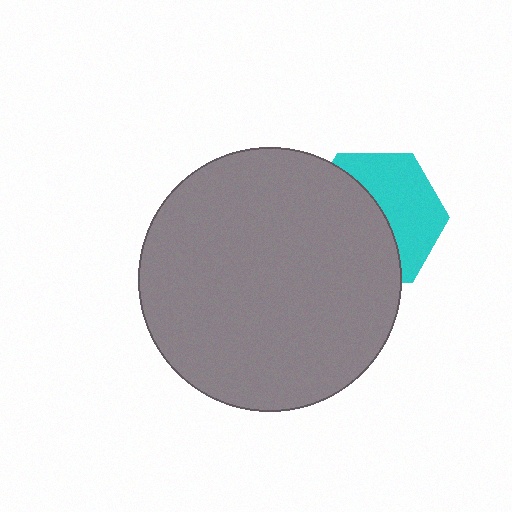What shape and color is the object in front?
The object in front is a gray circle.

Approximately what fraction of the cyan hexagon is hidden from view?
Roughly 54% of the cyan hexagon is hidden behind the gray circle.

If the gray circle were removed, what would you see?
You would see the complete cyan hexagon.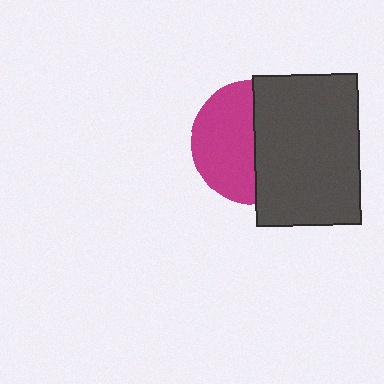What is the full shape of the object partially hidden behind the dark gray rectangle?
The partially hidden object is a magenta circle.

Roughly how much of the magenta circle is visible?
About half of it is visible (roughly 51%).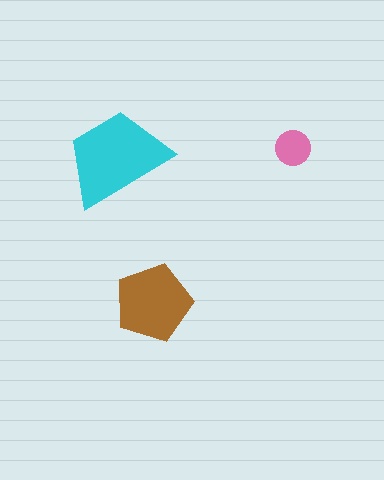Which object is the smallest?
The pink circle.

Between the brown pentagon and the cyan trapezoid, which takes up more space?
The cyan trapezoid.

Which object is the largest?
The cyan trapezoid.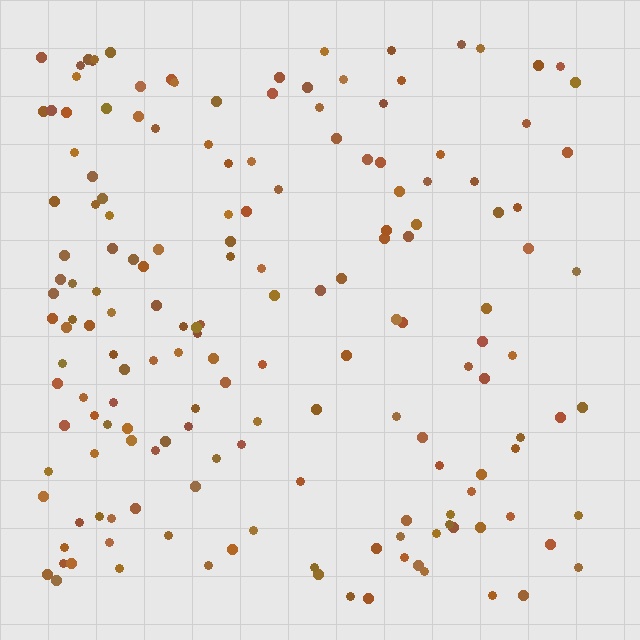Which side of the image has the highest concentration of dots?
The left.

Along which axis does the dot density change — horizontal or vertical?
Horizontal.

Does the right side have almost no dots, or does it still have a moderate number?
Still a moderate number, just noticeably fewer than the left.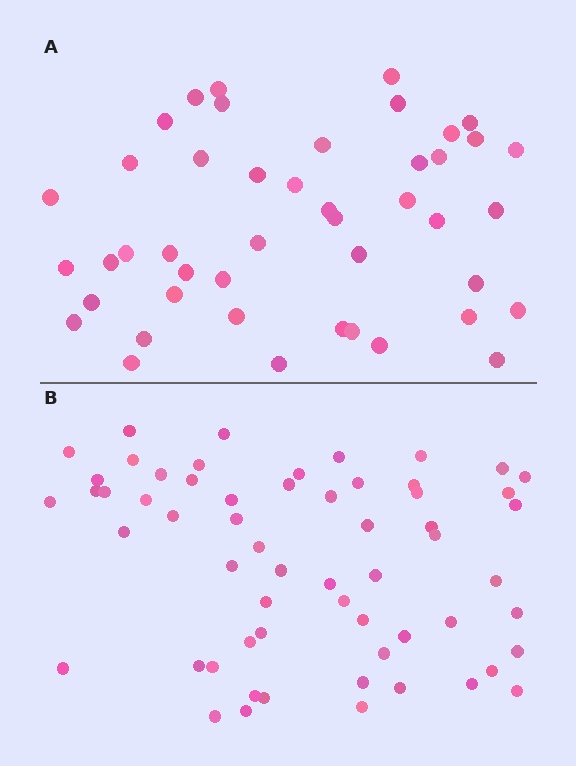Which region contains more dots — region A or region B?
Region B (the bottom region) has more dots.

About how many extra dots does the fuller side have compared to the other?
Region B has approximately 15 more dots than region A.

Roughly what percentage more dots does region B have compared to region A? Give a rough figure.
About 35% more.